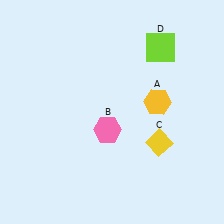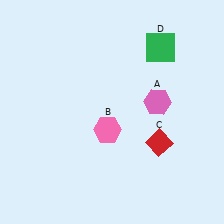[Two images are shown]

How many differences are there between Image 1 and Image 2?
There are 3 differences between the two images.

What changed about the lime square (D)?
In Image 1, D is lime. In Image 2, it changed to green.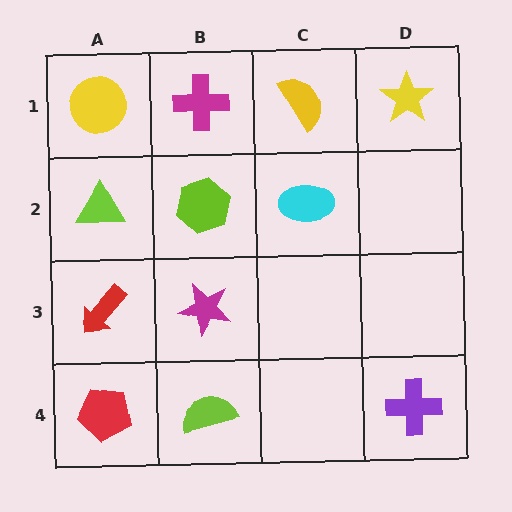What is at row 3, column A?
A red arrow.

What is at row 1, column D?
A yellow star.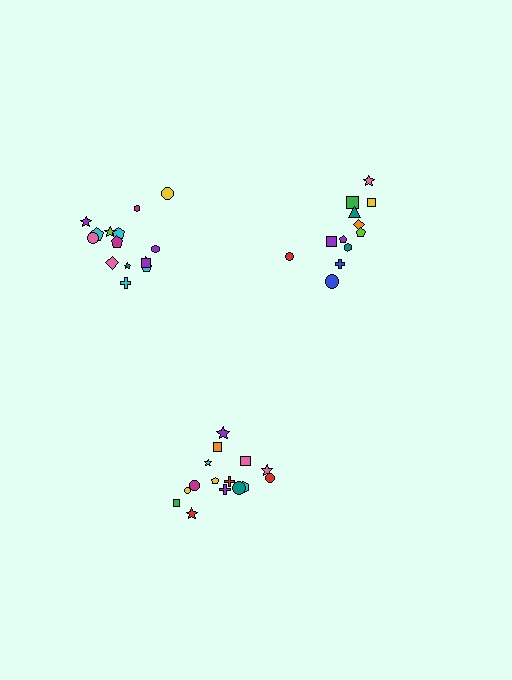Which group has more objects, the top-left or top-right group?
The top-left group.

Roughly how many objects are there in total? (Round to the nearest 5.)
Roughly 40 objects in total.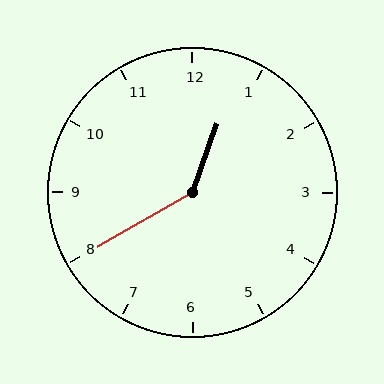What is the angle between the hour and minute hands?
Approximately 140 degrees.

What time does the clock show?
12:40.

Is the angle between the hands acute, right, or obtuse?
It is obtuse.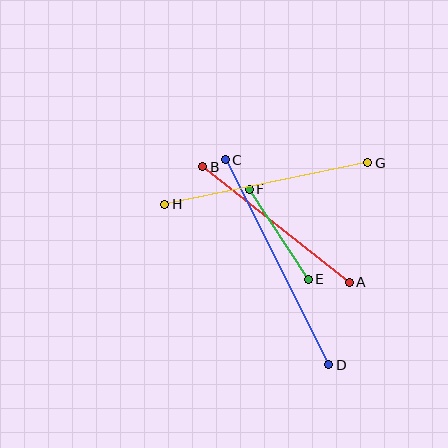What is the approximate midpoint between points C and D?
The midpoint is at approximately (277, 262) pixels.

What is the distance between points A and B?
The distance is approximately 186 pixels.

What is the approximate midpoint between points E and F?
The midpoint is at approximately (279, 234) pixels.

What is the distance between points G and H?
The distance is approximately 207 pixels.